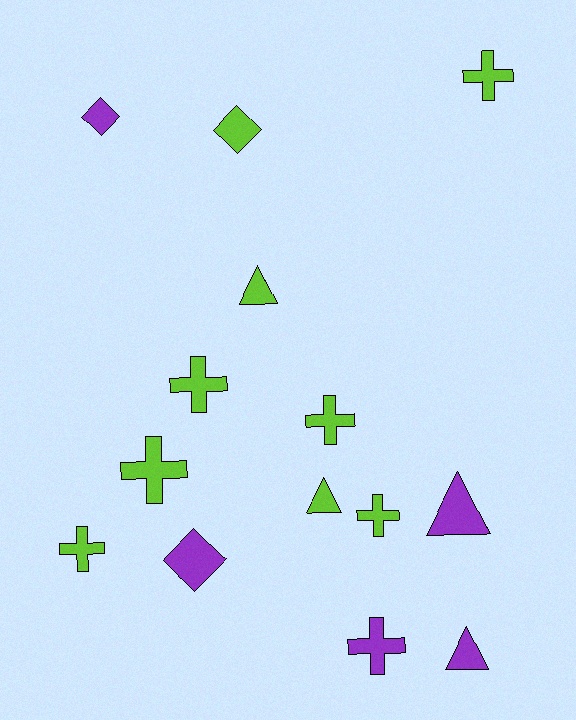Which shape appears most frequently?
Cross, with 7 objects.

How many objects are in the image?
There are 14 objects.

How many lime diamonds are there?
There is 1 lime diamond.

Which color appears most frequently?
Lime, with 9 objects.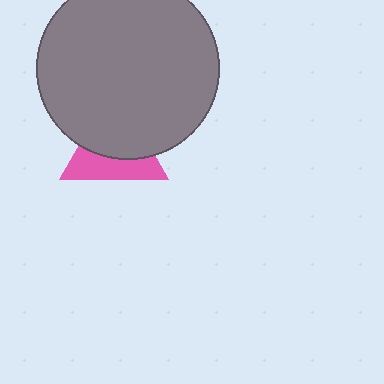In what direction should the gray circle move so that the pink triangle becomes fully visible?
The gray circle should move up. That is the shortest direction to clear the overlap and leave the pink triangle fully visible.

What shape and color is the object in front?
The object in front is a gray circle.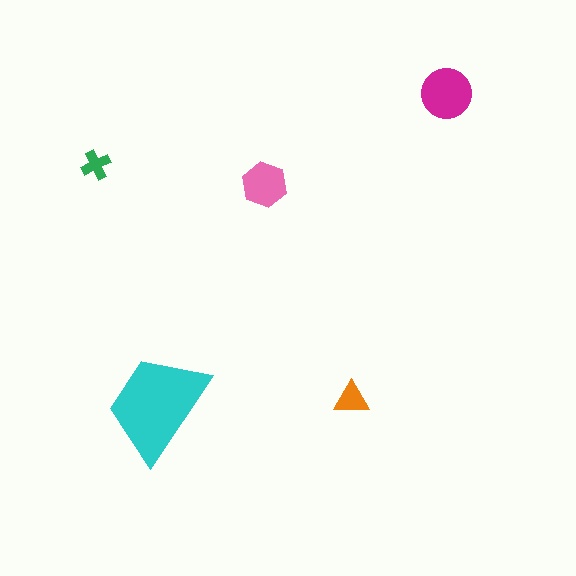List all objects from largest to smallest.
The cyan trapezoid, the magenta circle, the pink hexagon, the orange triangle, the green cross.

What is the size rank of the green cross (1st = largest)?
5th.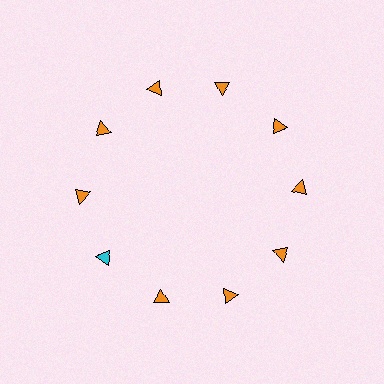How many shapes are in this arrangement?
There are 10 shapes arranged in a ring pattern.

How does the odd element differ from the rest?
It has a different color: cyan instead of orange.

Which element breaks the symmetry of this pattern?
The cyan triangle at roughly the 8 o'clock position breaks the symmetry. All other shapes are orange triangles.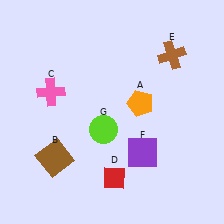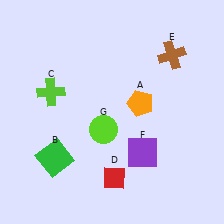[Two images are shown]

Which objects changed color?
B changed from brown to green. C changed from pink to lime.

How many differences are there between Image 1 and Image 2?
There are 2 differences between the two images.